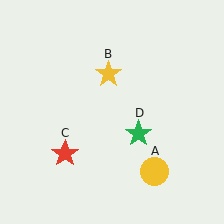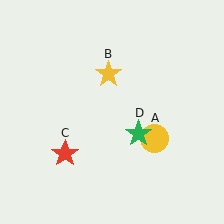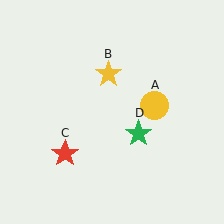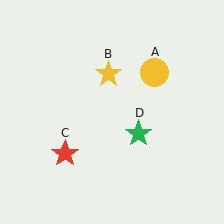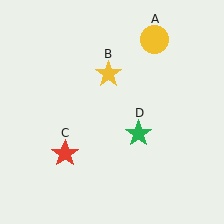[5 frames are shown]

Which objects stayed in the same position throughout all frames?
Yellow star (object B) and red star (object C) and green star (object D) remained stationary.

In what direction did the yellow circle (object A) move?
The yellow circle (object A) moved up.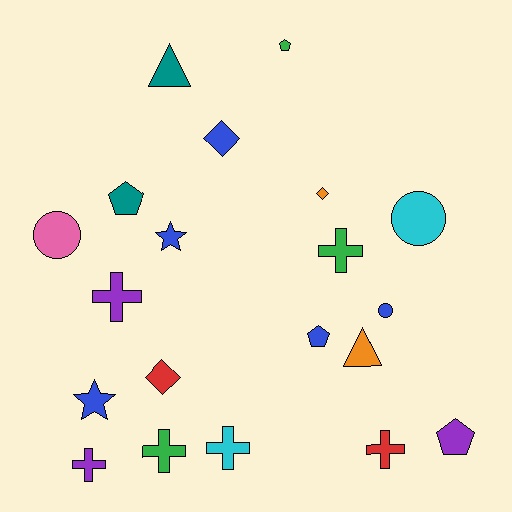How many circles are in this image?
There are 3 circles.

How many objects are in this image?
There are 20 objects.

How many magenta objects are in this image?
There are no magenta objects.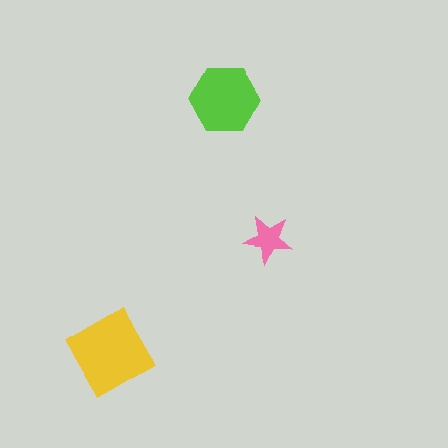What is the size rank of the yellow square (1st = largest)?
1st.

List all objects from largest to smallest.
The yellow square, the lime hexagon, the pink star.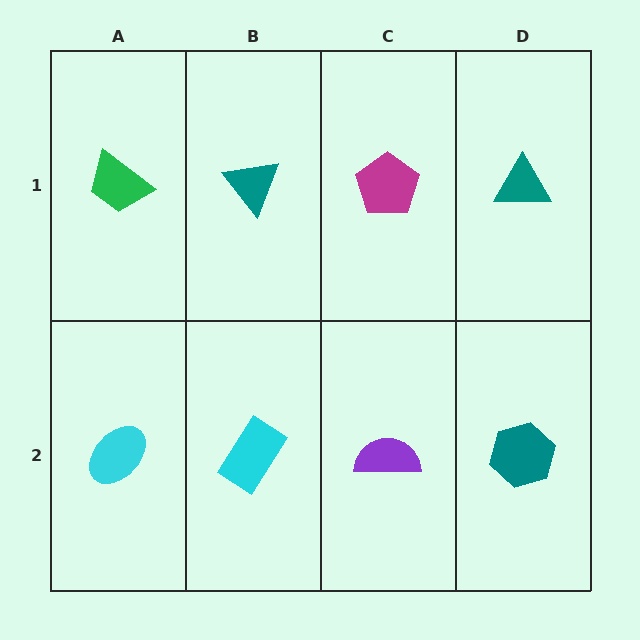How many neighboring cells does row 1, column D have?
2.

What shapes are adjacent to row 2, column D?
A teal triangle (row 1, column D), a purple semicircle (row 2, column C).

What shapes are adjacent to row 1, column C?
A purple semicircle (row 2, column C), a teal triangle (row 1, column B), a teal triangle (row 1, column D).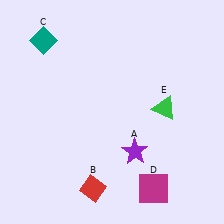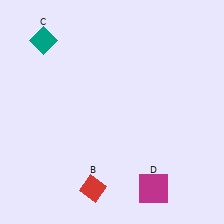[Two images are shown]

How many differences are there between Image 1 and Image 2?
There are 2 differences between the two images.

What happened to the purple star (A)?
The purple star (A) was removed in Image 2. It was in the bottom-right area of Image 1.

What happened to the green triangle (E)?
The green triangle (E) was removed in Image 2. It was in the top-right area of Image 1.